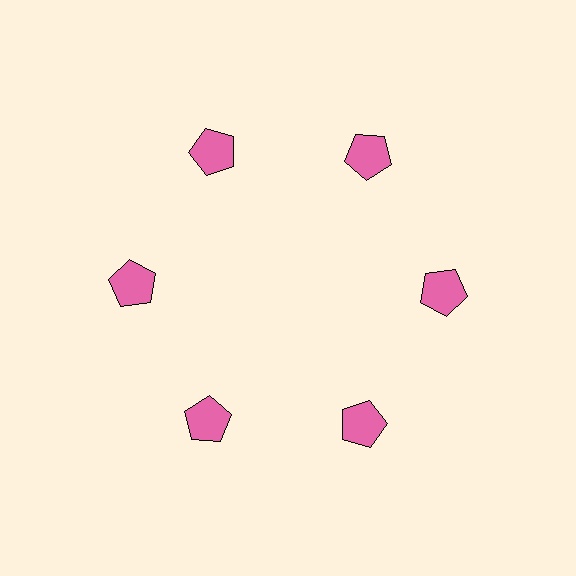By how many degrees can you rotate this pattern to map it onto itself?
The pattern maps onto itself every 60 degrees of rotation.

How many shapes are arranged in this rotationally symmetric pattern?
There are 6 shapes, arranged in 6 groups of 1.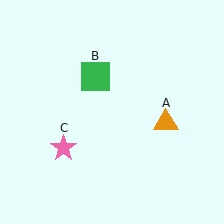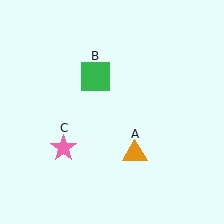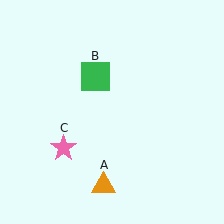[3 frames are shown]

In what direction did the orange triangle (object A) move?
The orange triangle (object A) moved down and to the left.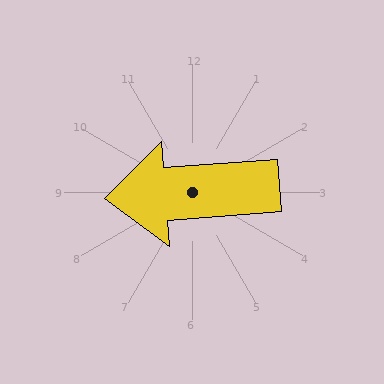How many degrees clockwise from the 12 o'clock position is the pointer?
Approximately 266 degrees.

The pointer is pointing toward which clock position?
Roughly 9 o'clock.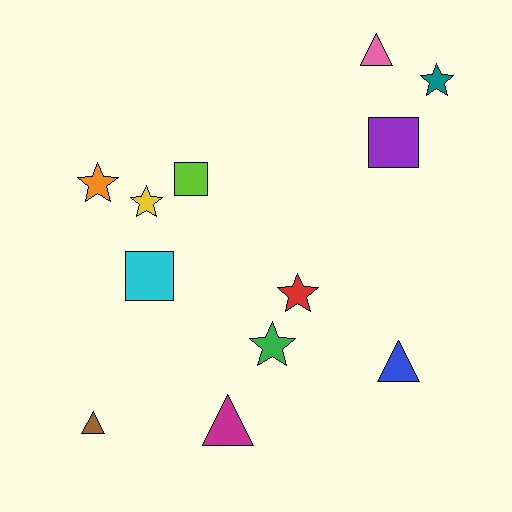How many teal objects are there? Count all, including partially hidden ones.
There is 1 teal object.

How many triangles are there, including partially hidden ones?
There are 4 triangles.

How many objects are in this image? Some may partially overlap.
There are 12 objects.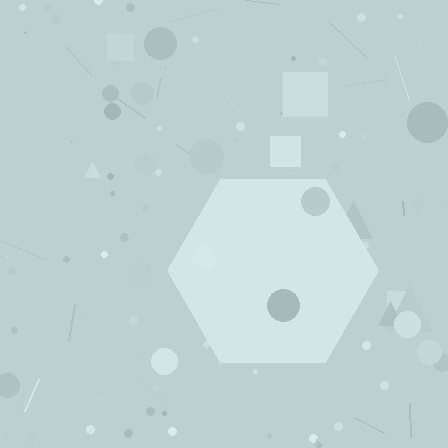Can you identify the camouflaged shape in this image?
The camouflaged shape is a hexagon.